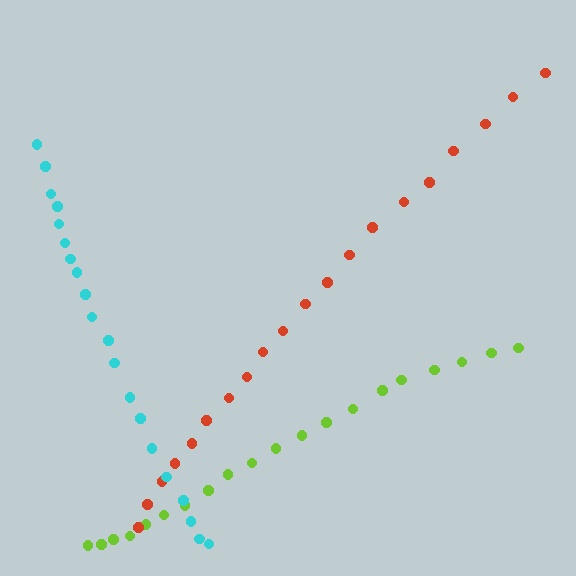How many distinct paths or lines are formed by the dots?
There are 3 distinct paths.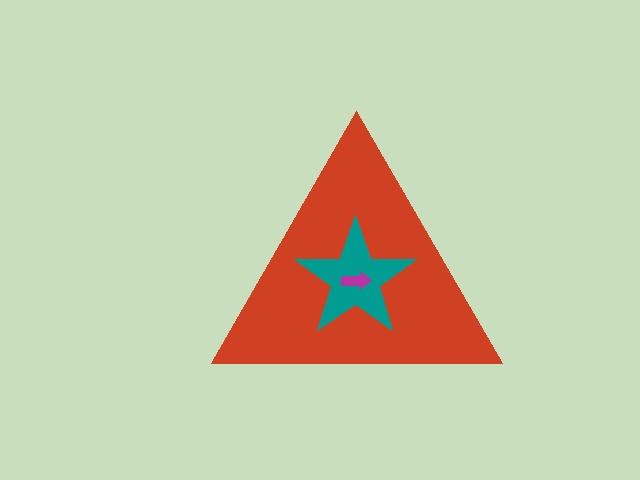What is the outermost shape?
The red triangle.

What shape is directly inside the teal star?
The magenta arrow.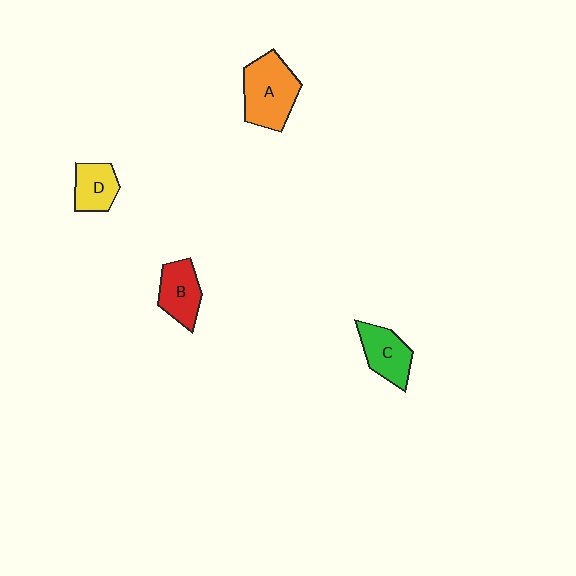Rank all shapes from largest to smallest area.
From largest to smallest: A (orange), C (green), B (red), D (yellow).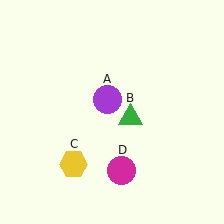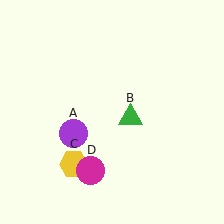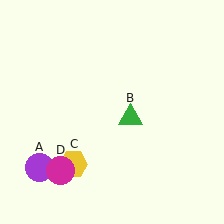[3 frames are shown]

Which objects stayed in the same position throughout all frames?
Green triangle (object B) and yellow hexagon (object C) remained stationary.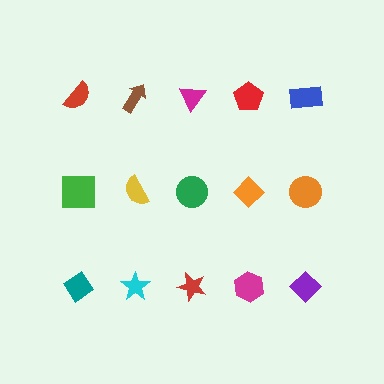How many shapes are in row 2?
5 shapes.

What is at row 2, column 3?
A green circle.